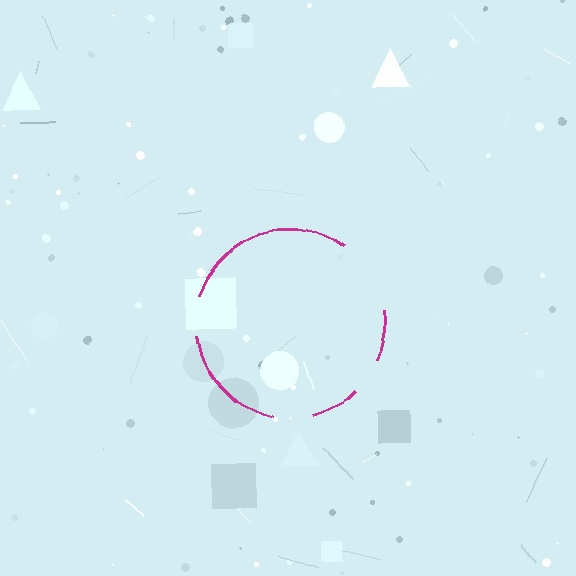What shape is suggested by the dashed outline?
The dashed outline suggests a circle.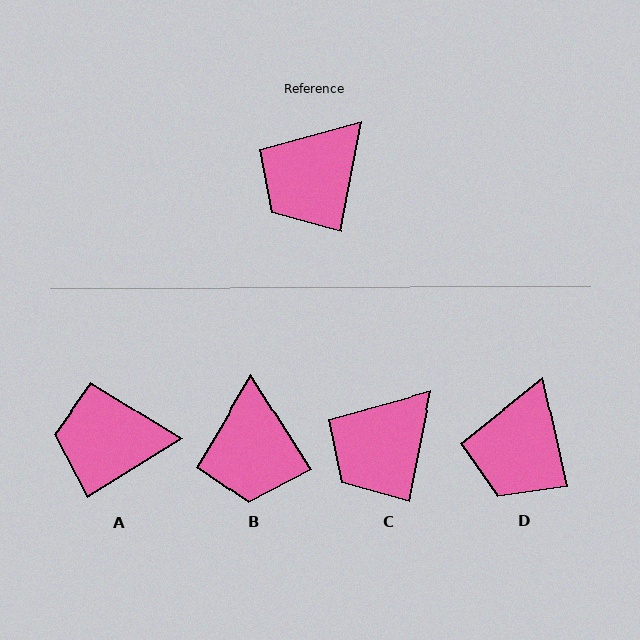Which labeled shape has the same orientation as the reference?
C.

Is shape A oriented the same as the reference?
No, it is off by about 47 degrees.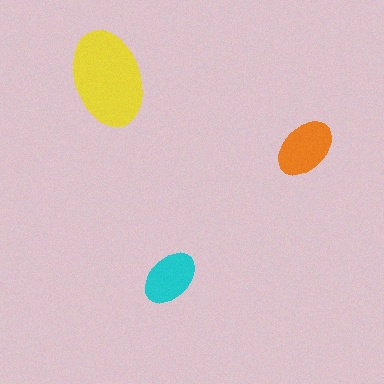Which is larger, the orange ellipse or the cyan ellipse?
The orange one.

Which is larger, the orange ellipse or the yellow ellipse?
The yellow one.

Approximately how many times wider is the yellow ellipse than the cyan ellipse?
About 1.5 times wider.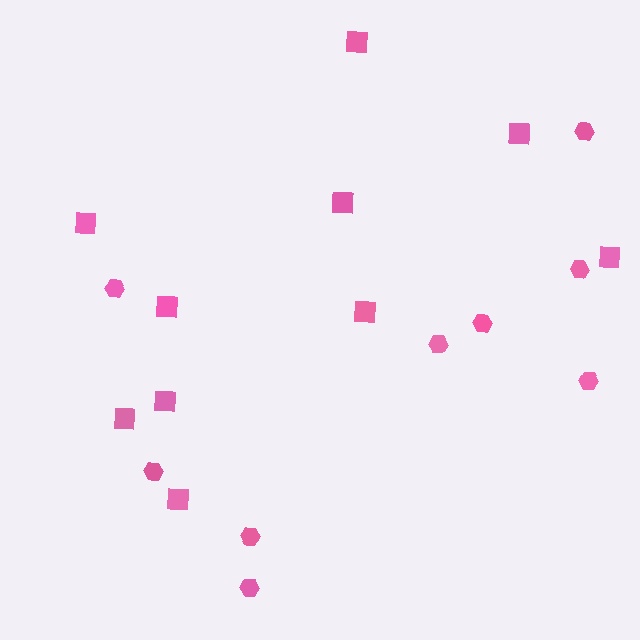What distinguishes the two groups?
There are 2 groups: one group of squares (10) and one group of hexagons (9).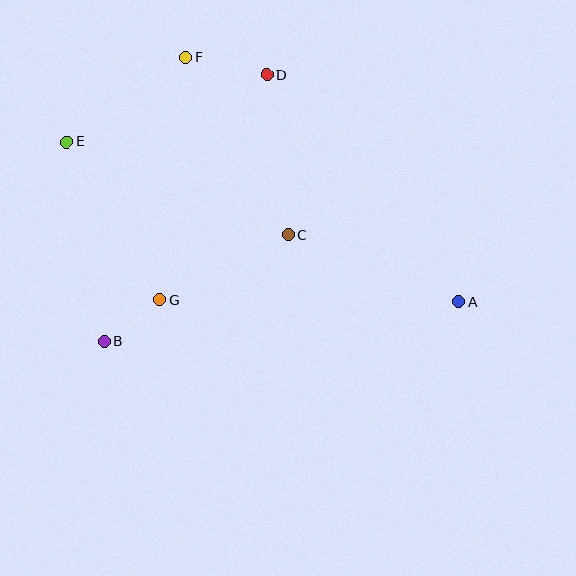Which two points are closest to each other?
Points B and G are closest to each other.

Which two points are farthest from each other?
Points A and E are farthest from each other.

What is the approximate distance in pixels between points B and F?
The distance between B and F is approximately 296 pixels.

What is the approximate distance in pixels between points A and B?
The distance between A and B is approximately 357 pixels.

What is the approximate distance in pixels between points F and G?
The distance between F and G is approximately 244 pixels.